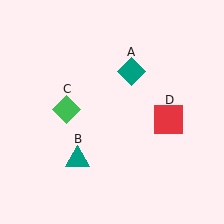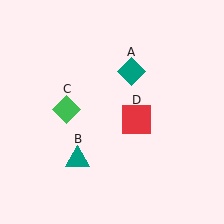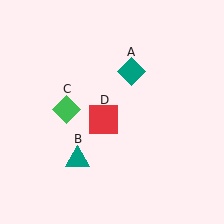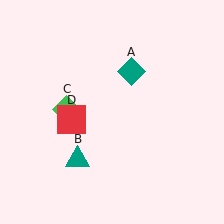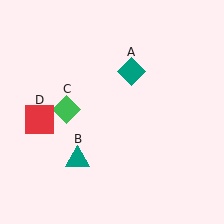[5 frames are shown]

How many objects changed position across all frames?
1 object changed position: red square (object D).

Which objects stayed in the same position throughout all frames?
Teal diamond (object A) and teal triangle (object B) and green diamond (object C) remained stationary.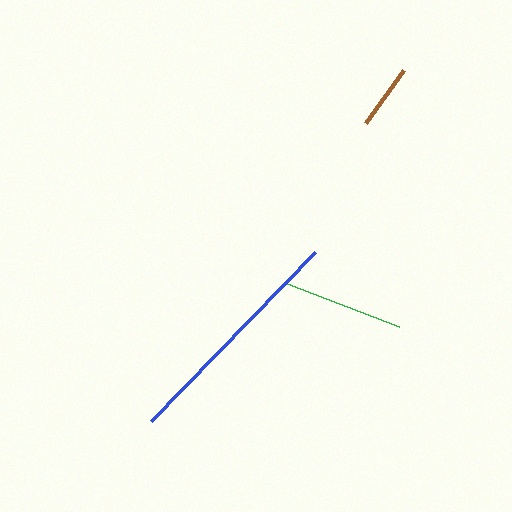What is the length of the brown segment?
The brown segment is approximately 65 pixels long.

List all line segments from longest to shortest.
From longest to shortest: blue, green, brown.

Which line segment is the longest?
The blue line is the longest at approximately 236 pixels.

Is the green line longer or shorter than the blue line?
The blue line is longer than the green line.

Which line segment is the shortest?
The brown line is the shortest at approximately 65 pixels.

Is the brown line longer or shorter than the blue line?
The blue line is longer than the brown line.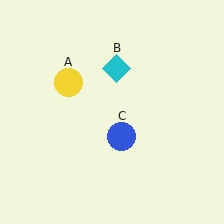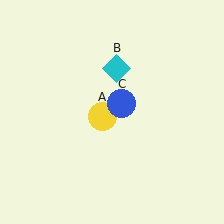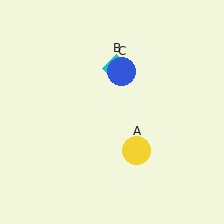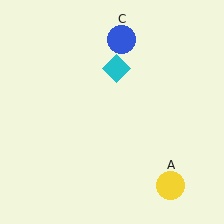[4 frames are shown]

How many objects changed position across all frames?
2 objects changed position: yellow circle (object A), blue circle (object C).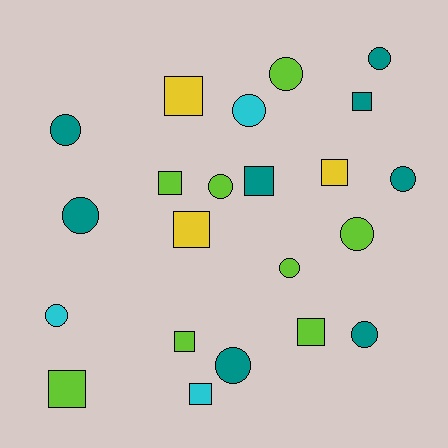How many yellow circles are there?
There are no yellow circles.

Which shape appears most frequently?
Circle, with 12 objects.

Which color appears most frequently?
Teal, with 8 objects.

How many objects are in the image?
There are 22 objects.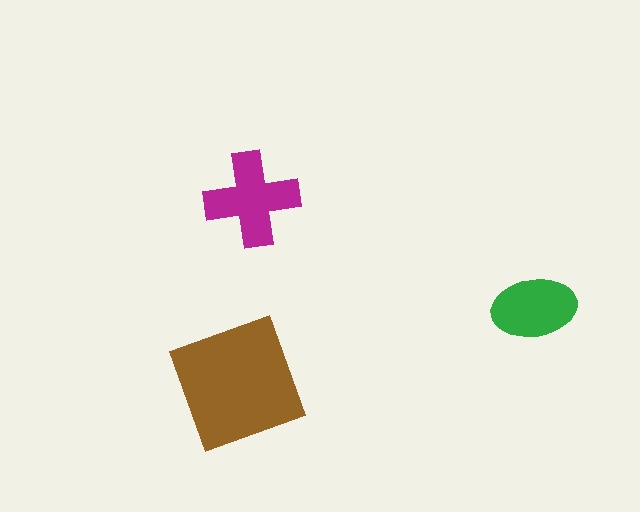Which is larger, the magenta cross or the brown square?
The brown square.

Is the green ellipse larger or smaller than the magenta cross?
Smaller.